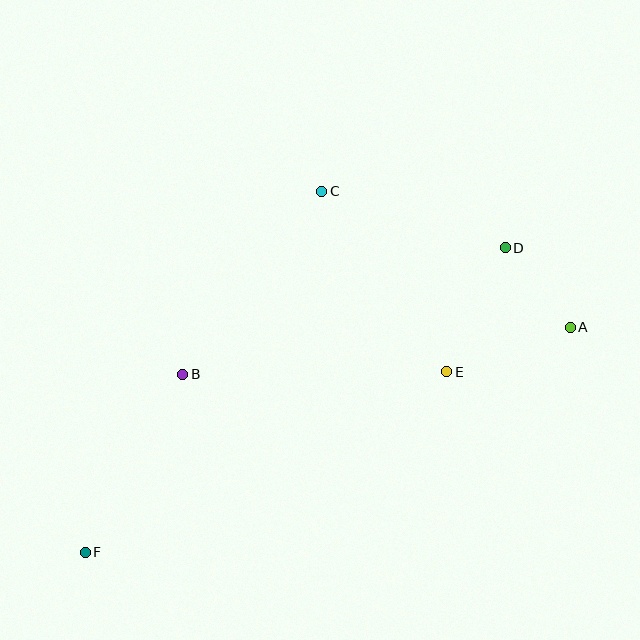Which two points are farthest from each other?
Points A and F are farthest from each other.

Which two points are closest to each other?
Points A and D are closest to each other.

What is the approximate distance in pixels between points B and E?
The distance between B and E is approximately 264 pixels.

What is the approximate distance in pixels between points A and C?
The distance between A and C is approximately 283 pixels.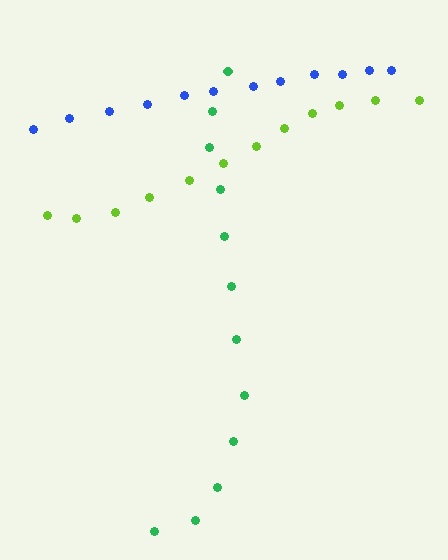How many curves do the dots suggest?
There are 3 distinct paths.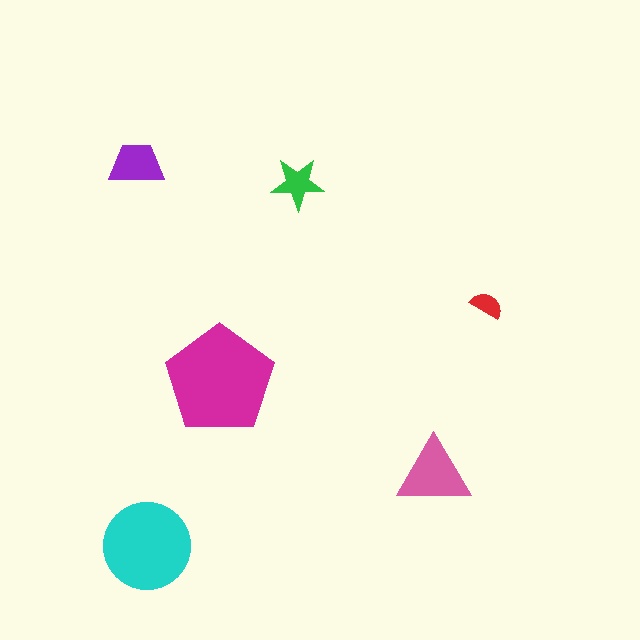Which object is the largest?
The magenta pentagon.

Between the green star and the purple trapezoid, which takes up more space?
The purple trapezoid.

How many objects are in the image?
There are 6 objects in the image.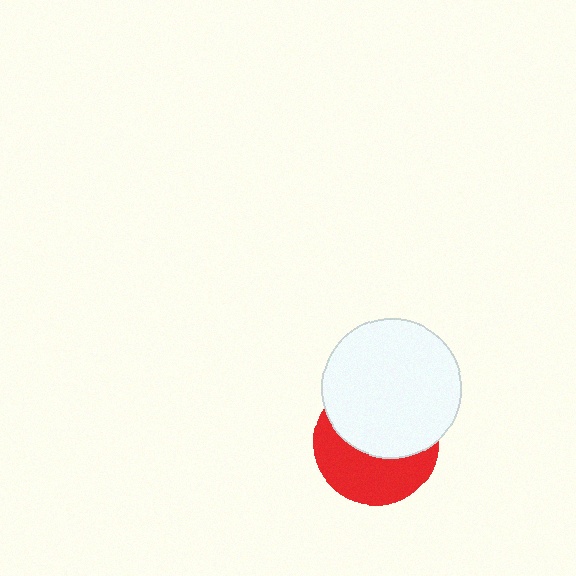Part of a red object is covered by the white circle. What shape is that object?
It is a circle.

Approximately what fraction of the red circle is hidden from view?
Roughly 53% of the red circle is hidden behind the white circle.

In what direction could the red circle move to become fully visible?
The red circle could move down. That would shift it out from behind the white circle entirely.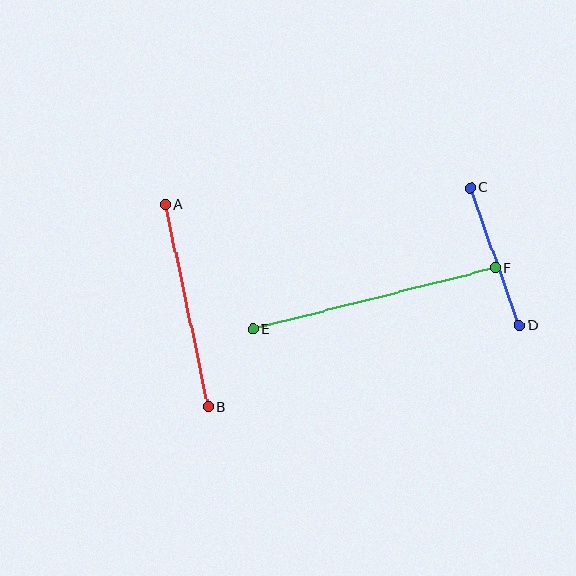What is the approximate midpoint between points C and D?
The midpoint is at approximately (495, 257) pixels.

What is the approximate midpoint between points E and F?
The midpoint is at approximately (374, 299) pixels.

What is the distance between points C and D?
The distance is approximately 146 pixels.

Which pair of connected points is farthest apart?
Points E and F are farthest apart.